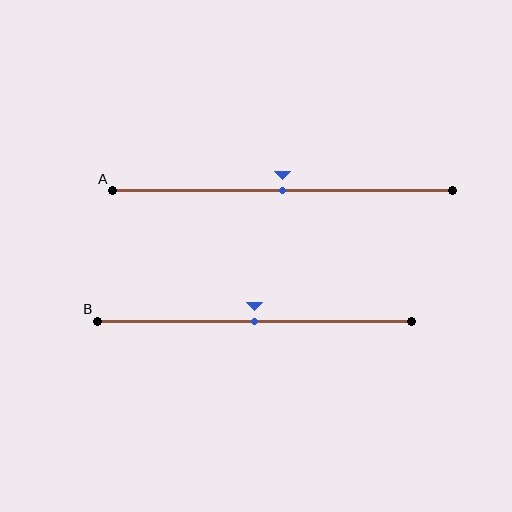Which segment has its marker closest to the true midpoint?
Segment A has its marker closest to the true midpoint.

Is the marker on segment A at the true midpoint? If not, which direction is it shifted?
Yes, the marker on segment A is at the true midpoint.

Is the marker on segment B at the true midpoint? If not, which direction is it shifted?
Yes, the marker on segment B is at the true midpoint.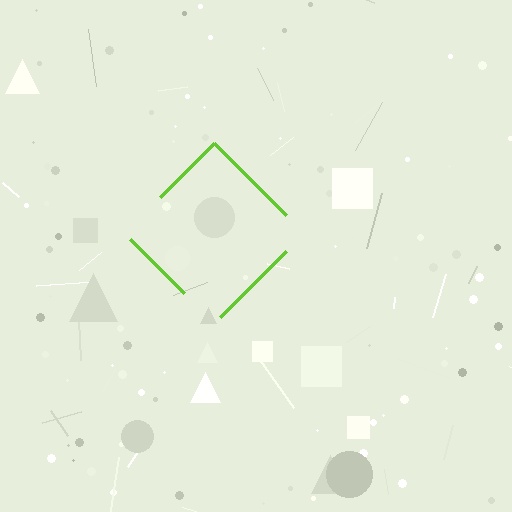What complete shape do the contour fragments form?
The contour fragments form a diamond.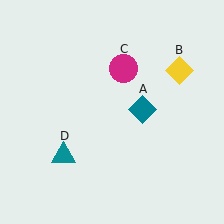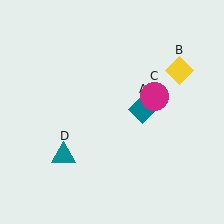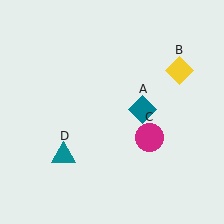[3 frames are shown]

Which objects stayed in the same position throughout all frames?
Teal diamond (object A) and yellow diamond (object B) and teal triangle (object D) remained stationary.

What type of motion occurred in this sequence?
The magenta circle (object C) rotated clockwise around the center of the scene.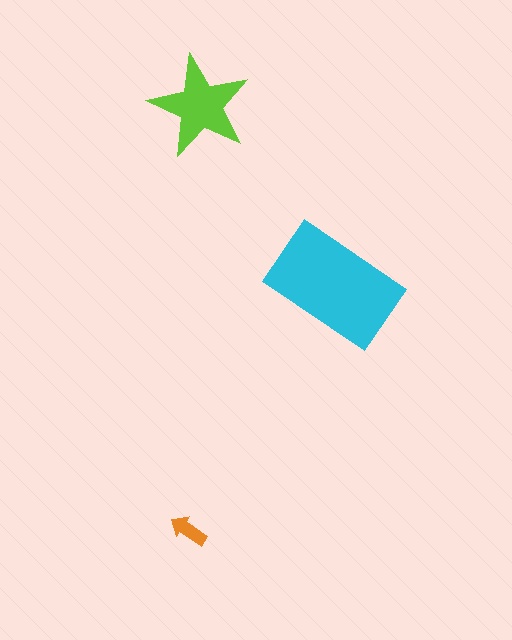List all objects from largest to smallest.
The cyan rectangle, the lime star, the orange arrow.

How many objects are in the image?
There are 3 objects in the image.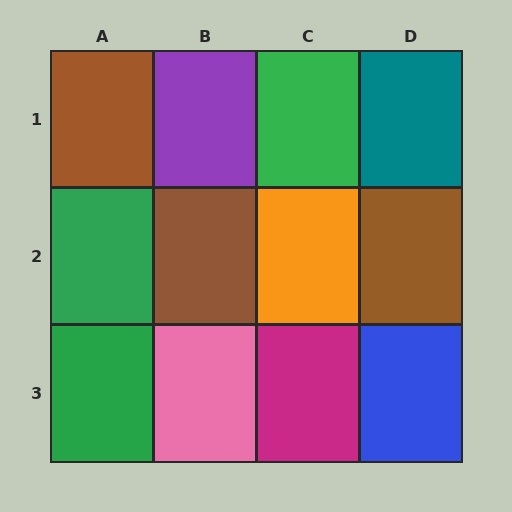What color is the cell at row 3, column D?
Blue.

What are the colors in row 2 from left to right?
Green, brown, orange, brown.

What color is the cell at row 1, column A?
Brown.